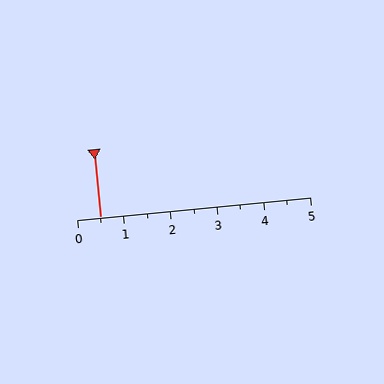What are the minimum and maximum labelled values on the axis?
The axis runs from 0 to 5.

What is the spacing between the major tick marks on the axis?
The major ticks are spaced 1 apart.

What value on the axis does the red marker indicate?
The marker indicates approximately 0.5.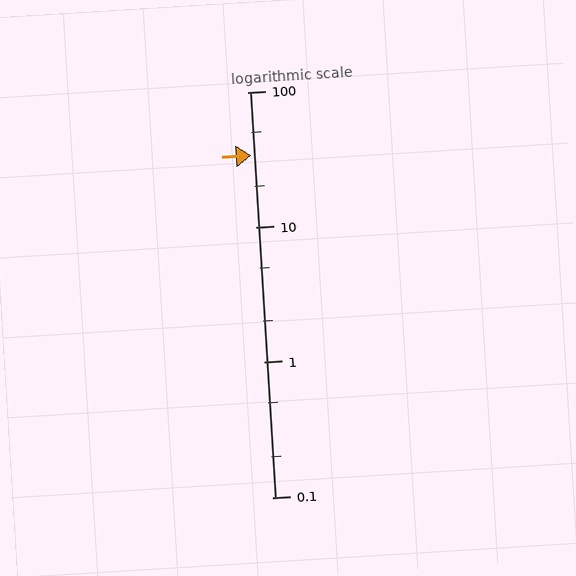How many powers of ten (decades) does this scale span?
The scale spans 3 decades, from 0.1 to 100.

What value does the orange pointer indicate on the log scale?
The pointer indicates approximately 34.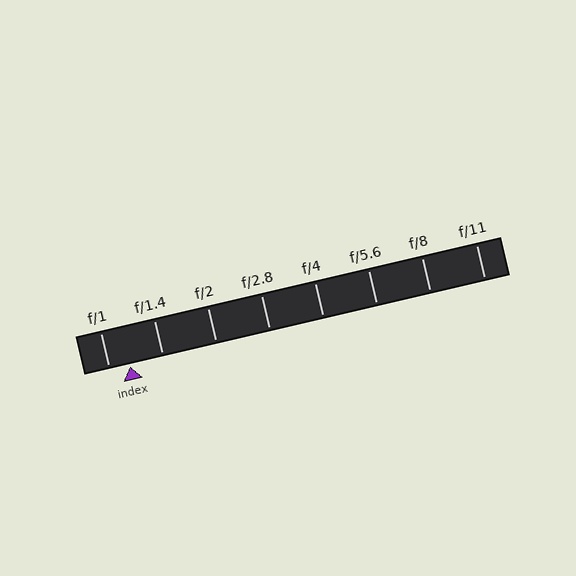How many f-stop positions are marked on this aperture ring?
There are 8 f-stop positions marked.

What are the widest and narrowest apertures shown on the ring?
The widest aperture shown is f/1 and the narrowest is f/11.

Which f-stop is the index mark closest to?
The index mark is closest to f/1.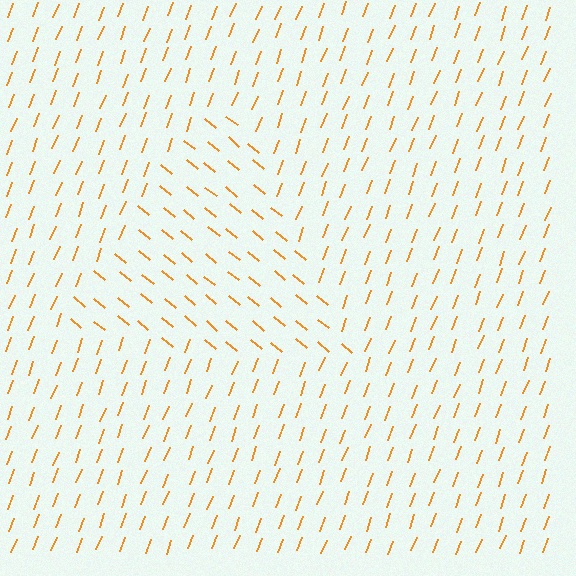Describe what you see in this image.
The image is filled with small orange line segments. A triangle region in the image has lines oriented differently from the surrounding lines, creating a visible texture boundary.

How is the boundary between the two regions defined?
The boundary is defined purely by a change in line orientation (approximately 71 degrees difference). All lines are the same color and thickness.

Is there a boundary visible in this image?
Yes, there is a texture boundary formed by a change in line orientation.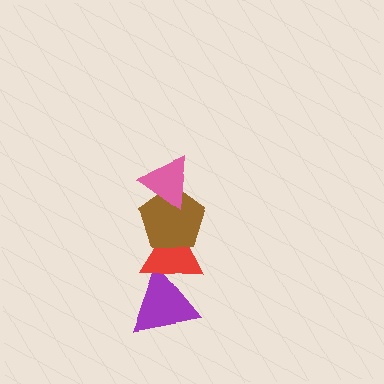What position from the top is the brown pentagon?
The brown pentagon is 2nd from the top.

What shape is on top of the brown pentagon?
The pink triangle is on top of the brown pentagon.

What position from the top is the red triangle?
The red triangle is 3rd from the top.